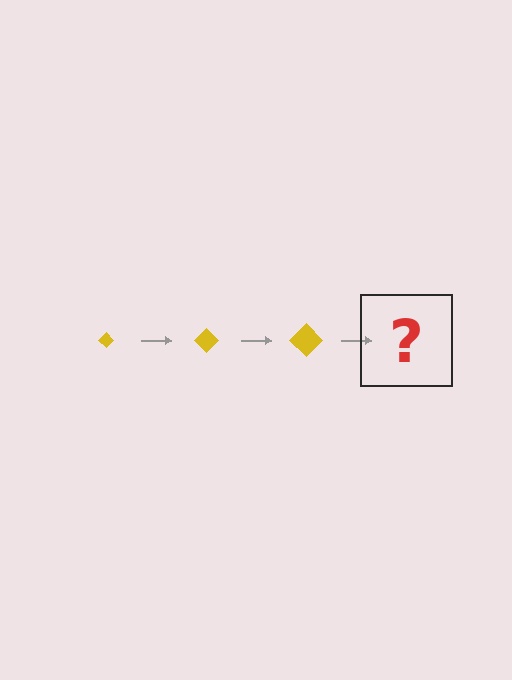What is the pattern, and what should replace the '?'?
The pattern is that the diamond gets progressively larger each step. The '?' should be a yellow diamond, larger than the previous one.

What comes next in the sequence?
The next element should be a yellow diamond, larger than the previous one.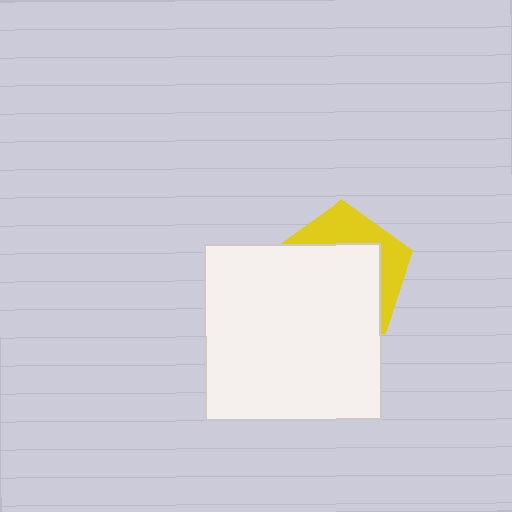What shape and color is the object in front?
The object in front is a white square.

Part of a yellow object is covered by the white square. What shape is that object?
It is a pentagon.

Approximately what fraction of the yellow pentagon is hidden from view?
Roughly 68% of the yellow pentagon is hidden behind the white square.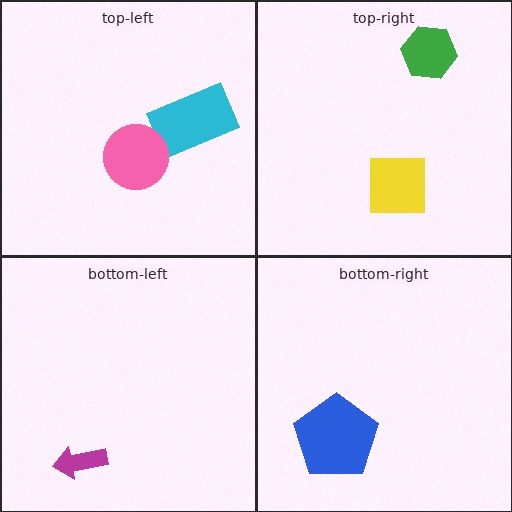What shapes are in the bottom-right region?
The blue pentagon.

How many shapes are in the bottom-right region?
1.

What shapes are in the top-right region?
The yellow square, the green hexagon.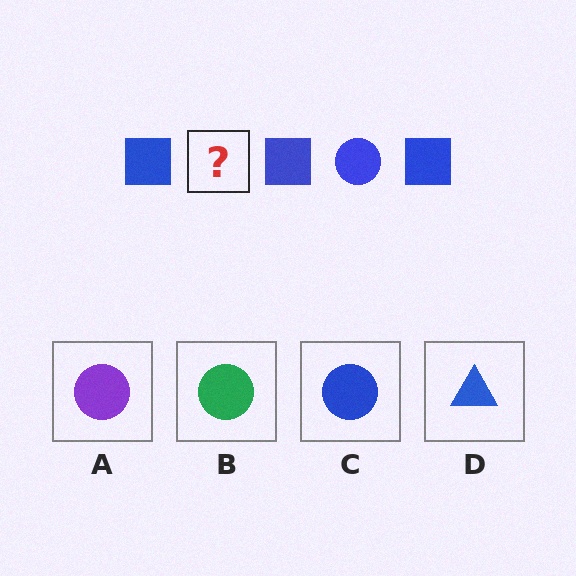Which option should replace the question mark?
Option C.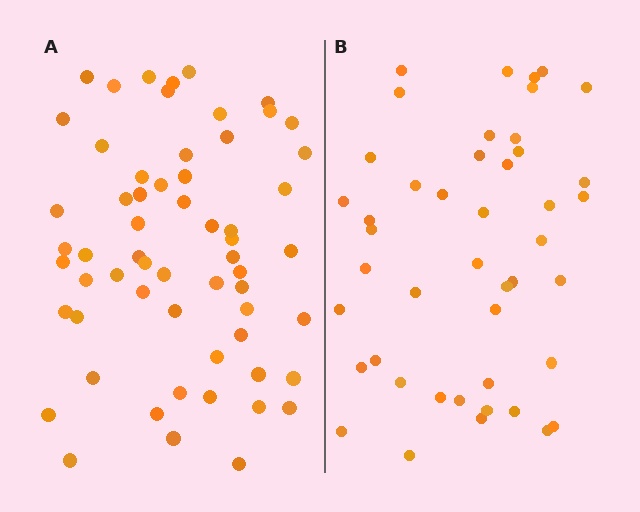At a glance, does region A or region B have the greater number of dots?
Region A (the left region) has more dots.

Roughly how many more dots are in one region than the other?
Region A has approximately 15 more dots than region B.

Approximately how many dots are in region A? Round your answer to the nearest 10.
About 60 dots.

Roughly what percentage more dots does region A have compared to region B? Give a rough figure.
About 35% more.